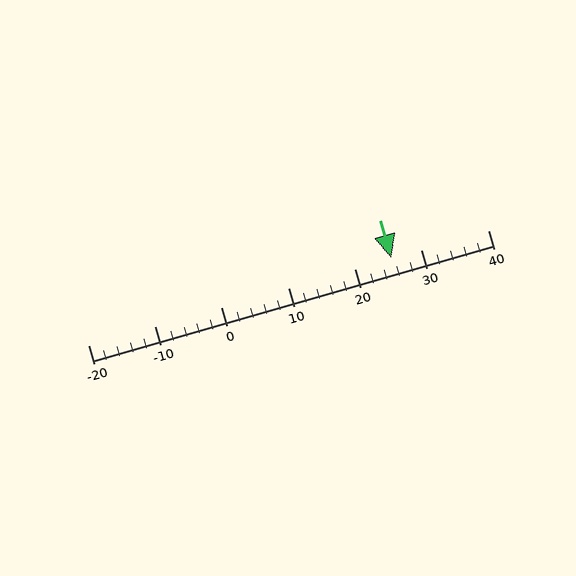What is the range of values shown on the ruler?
The ruler shows values from -20 to 40.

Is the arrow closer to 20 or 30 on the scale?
The arrow is closer to 30.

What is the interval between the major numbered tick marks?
The major tick marks are spaced 10 units apart.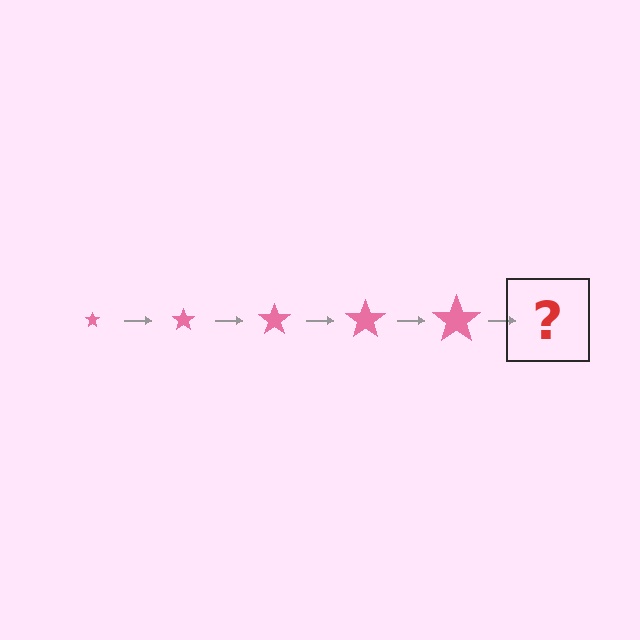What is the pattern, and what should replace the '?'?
The pattern is that the star gets progressively larger each step. The '?' should be a pink star, larger than the previous one.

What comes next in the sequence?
The next element should be a pink star, larger than the previous one.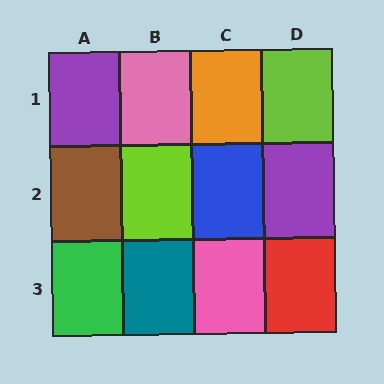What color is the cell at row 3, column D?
Red.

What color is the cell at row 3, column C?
Pink.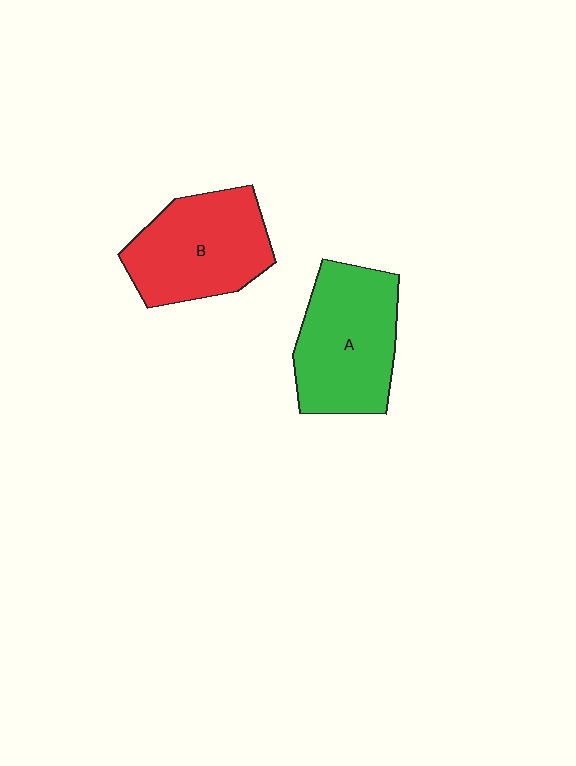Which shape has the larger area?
Shape A (green).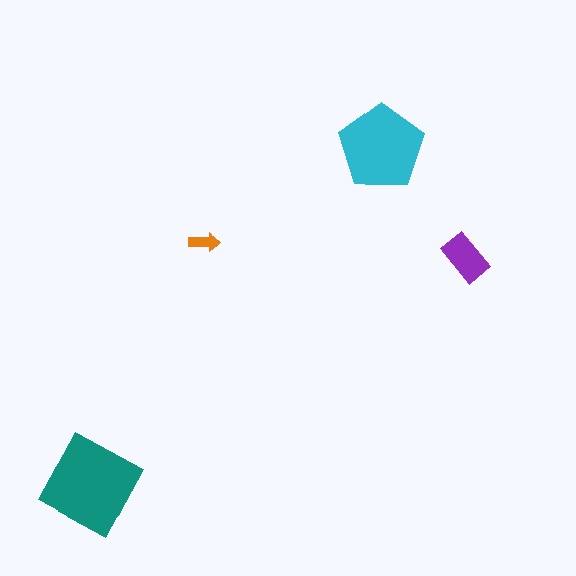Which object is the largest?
The teal square.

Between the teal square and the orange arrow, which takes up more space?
The teal square.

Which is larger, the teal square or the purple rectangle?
The teal square.